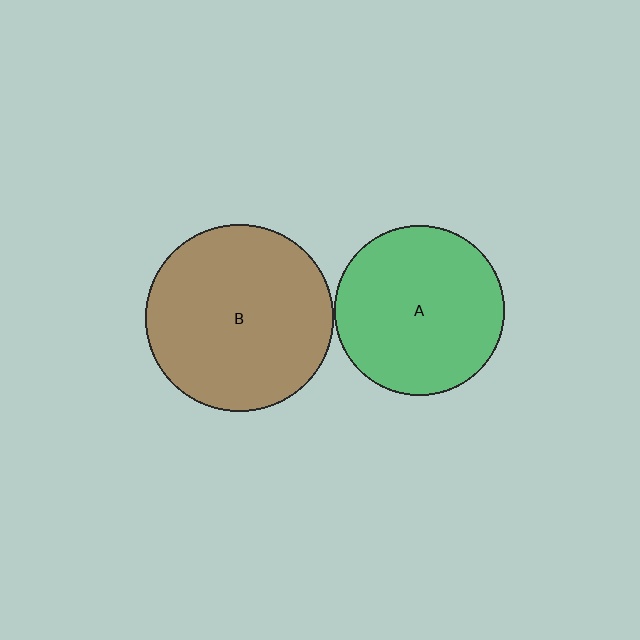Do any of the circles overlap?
No, none of the circles overlap.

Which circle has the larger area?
Circle B (brown).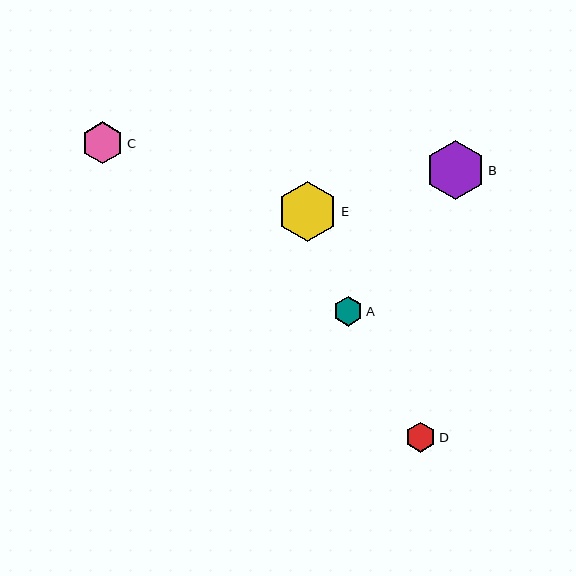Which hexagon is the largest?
Hexagon E is the largest with a size of approximately 61 pixels.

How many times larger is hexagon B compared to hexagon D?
Hexagon B is approximately 2.0 times the size of hexagon D.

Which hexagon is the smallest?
Hexagon A is the smallest with a size of approximately 30 pixels.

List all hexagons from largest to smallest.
From largest to smallest: E, B, C, D, A.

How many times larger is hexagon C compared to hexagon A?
Hexagon C is approximately 1.4 times the size of hexagon A.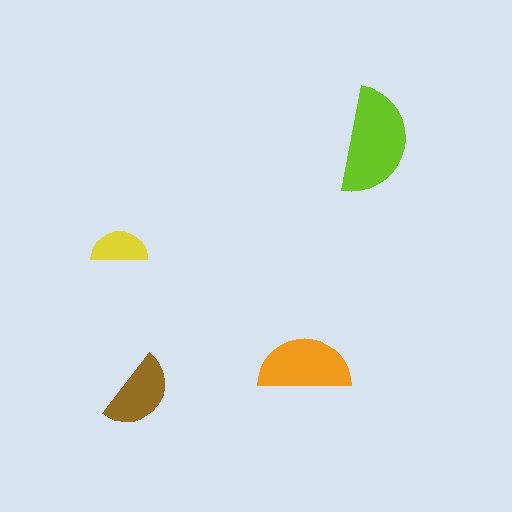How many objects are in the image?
There are 4 objects in the image.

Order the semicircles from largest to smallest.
the lime one, the orange one, the brown one, the yellow one.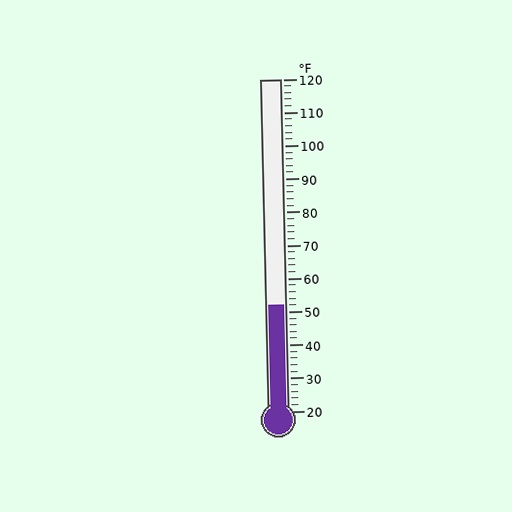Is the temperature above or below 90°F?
The temperature is below 90°F.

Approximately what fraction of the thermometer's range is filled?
The thermometer is filled to approximately 30% of its range.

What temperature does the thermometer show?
The thermometer shows approximately 52°F.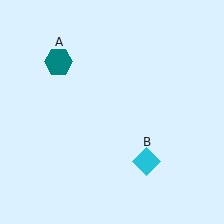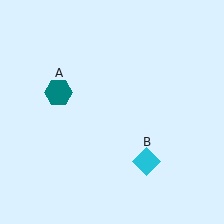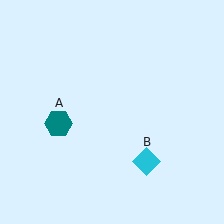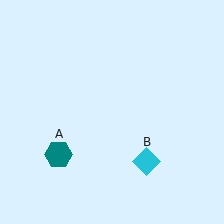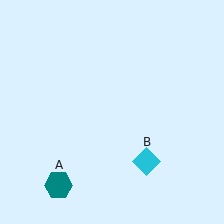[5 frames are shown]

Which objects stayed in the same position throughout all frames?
Cyan diamond (object B) remained stationary.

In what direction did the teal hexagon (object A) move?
The teal hexagon (object A) moved down.